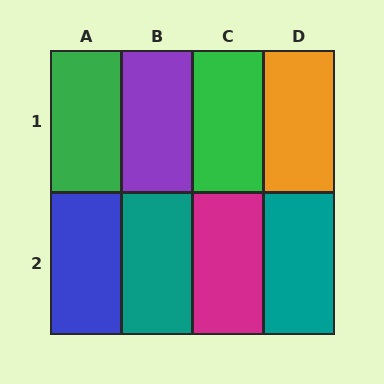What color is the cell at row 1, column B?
Purple.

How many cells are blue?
1 cell is blue.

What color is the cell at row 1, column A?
Green.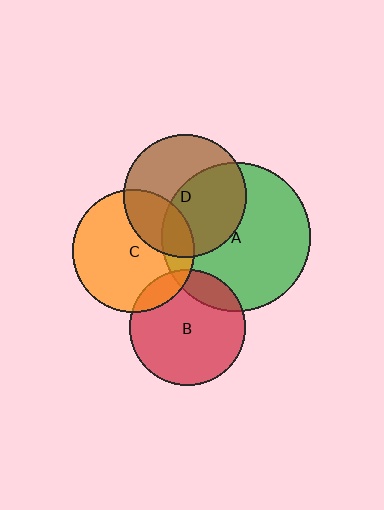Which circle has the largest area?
Circle A (green).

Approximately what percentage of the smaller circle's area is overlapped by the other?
Approximately 15%.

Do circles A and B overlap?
Yes.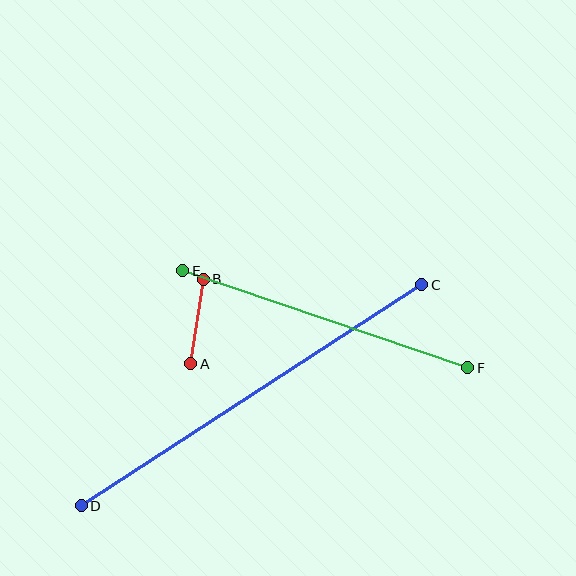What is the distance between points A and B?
The distance is approximately 86 pixels.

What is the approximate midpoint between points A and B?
The midpoint is at approximately (197, 322) pixels.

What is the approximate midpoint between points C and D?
The midpoint is at approximately (252, 395) pixels.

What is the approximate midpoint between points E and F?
The midpoint is at approximately (325, 319) pixels.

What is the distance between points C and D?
The distance is approximately 406 pixels.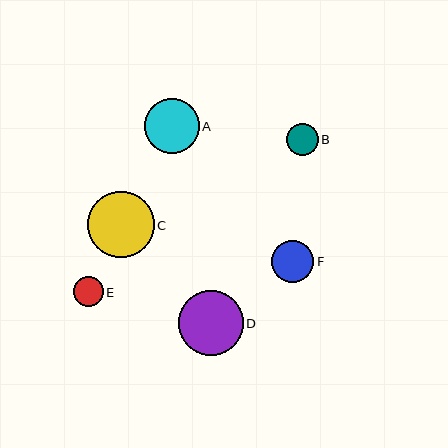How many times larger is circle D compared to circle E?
Circle D is approximately 2.2 times the size of circle E.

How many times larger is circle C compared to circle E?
Circle C is approximately 2.2 times the size of circle E.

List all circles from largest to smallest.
From largest to smallest: C, D, A, F, B, E.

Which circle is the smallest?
Circle E is the smallest with a size of approximately 30 pixels.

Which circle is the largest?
Circle C is the largest with a size of approximately 67 pixels.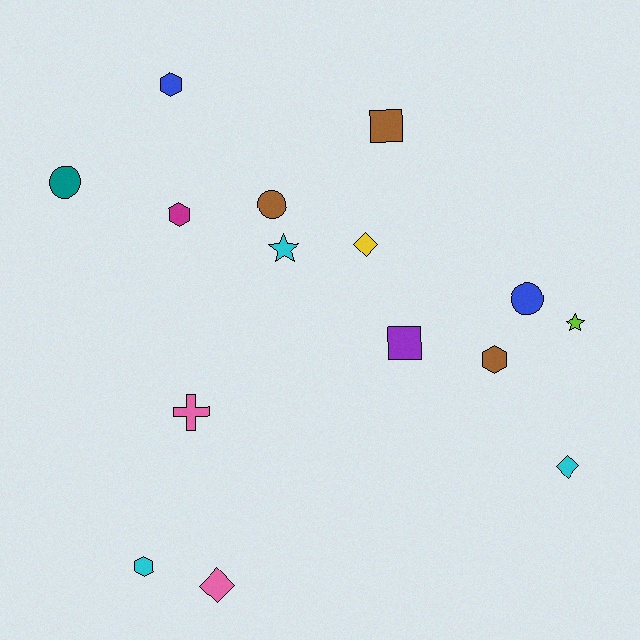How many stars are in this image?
There are 2 stars.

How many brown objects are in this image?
There are 3 brown objects.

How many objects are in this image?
There are 15 objects.